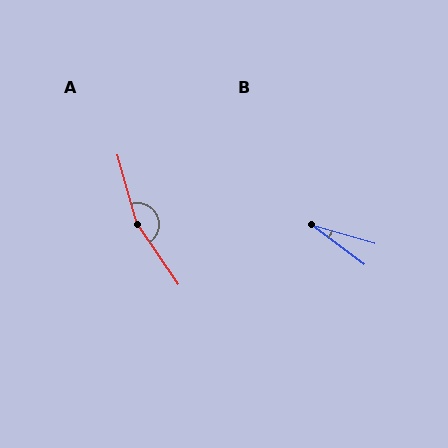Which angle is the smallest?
B, at approximately 21 degrees.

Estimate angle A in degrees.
Approximately 162 degrees.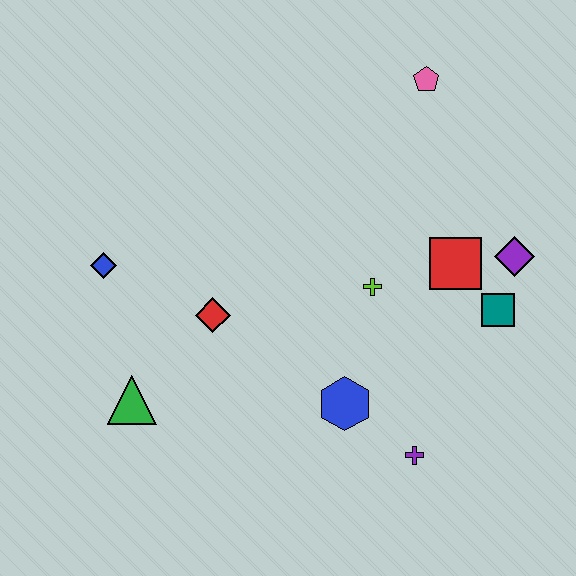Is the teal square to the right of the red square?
Yes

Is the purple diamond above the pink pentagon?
No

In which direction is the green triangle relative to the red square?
The green triangle is to the left of the red square.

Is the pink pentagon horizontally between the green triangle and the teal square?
Yes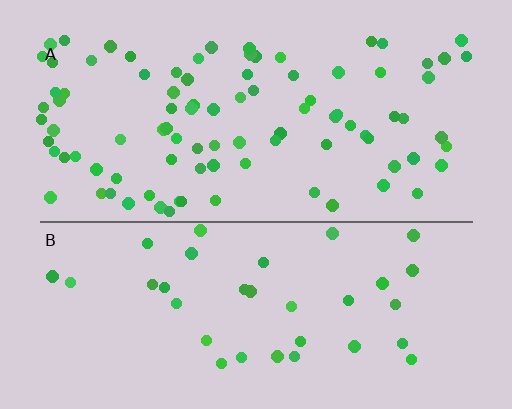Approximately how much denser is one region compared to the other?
Approximately 2.6× — region A over region B.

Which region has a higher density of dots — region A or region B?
A (the top).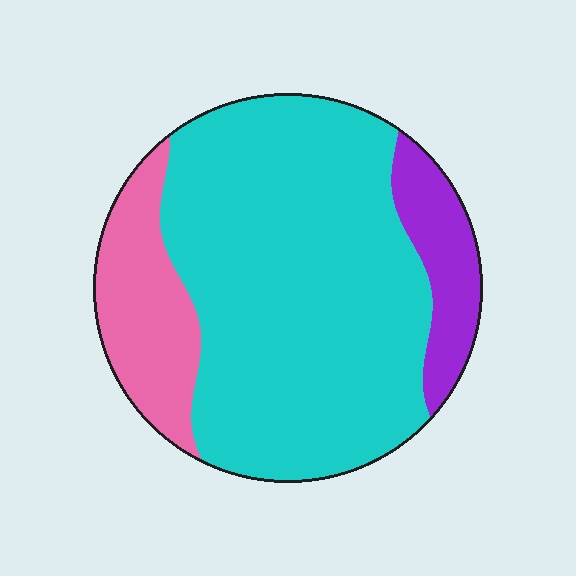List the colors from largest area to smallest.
From largest to smallest: cyan, pink, purple.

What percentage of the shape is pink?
Pink covers around 15% of the shape.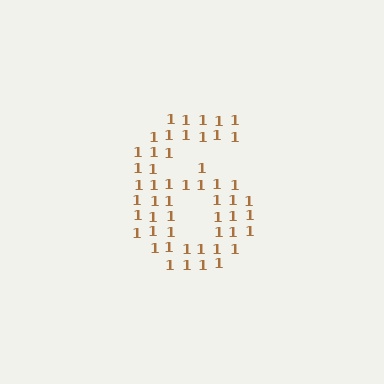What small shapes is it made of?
It is made of small digit 1's.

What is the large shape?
The large shape is the digit 6.